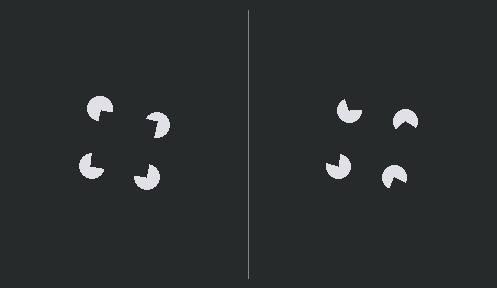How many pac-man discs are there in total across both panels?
8 — 4 on each side.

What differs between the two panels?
The pac-man discs are positioned identically on both sides; only the wedge orientations differ. On the left they align to a square; on the right they are misaligned.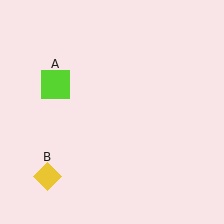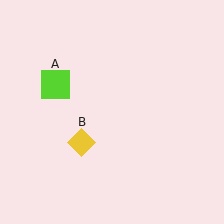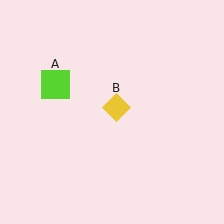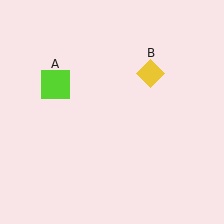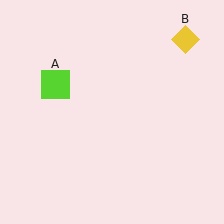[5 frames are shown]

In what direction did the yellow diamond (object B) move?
The yellow diamond (object B) moved up and to the right.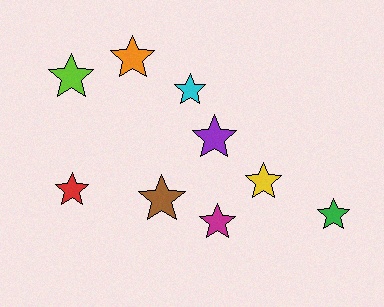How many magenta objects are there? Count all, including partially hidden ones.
There is 1 magenta object.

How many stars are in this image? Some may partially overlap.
There are 9 stars.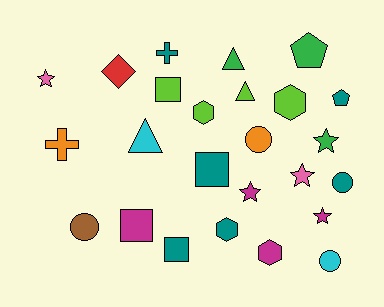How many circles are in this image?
There are 4 circles.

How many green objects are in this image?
There are 3 green objects.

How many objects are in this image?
There are 25 objects.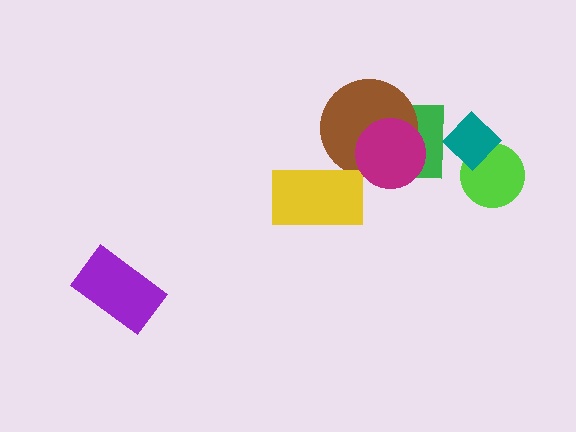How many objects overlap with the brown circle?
2 objects overlap with the brown circle.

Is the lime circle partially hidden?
Yes, it is partially covered by another shape.